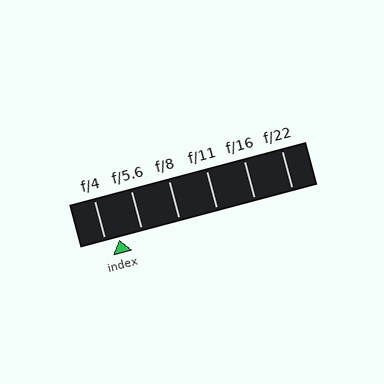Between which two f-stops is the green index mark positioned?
The index mark is between f/4 and f/5.6.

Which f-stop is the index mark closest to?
The index mark is closest to f/4.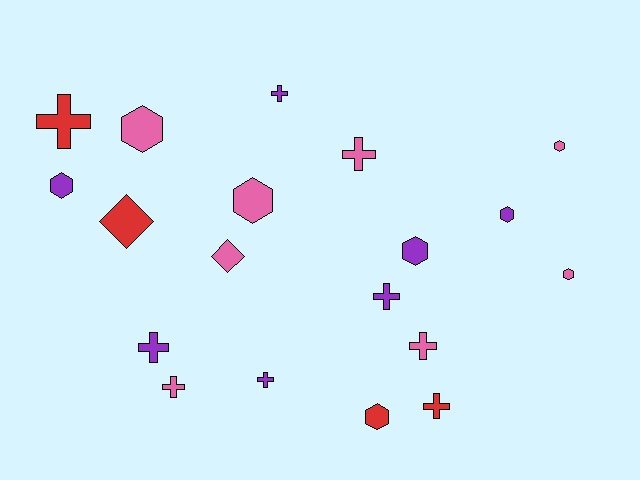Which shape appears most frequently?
Cross, with 9 objects.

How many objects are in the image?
There are 19 objects.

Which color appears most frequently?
Pink, with 8 objects.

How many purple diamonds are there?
There are no purple diamonds.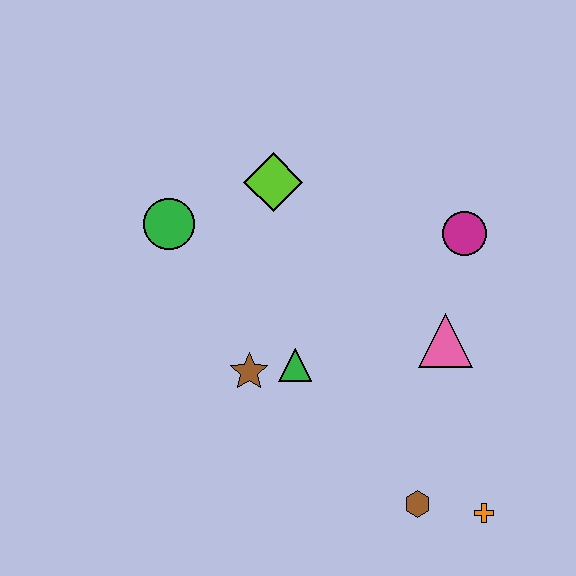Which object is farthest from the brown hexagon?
The green circle is farthest from the brown hexagon.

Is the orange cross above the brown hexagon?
No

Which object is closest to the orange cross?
The brown hexagon is closest to the orange cross.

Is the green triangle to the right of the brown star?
Yes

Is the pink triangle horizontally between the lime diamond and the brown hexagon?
No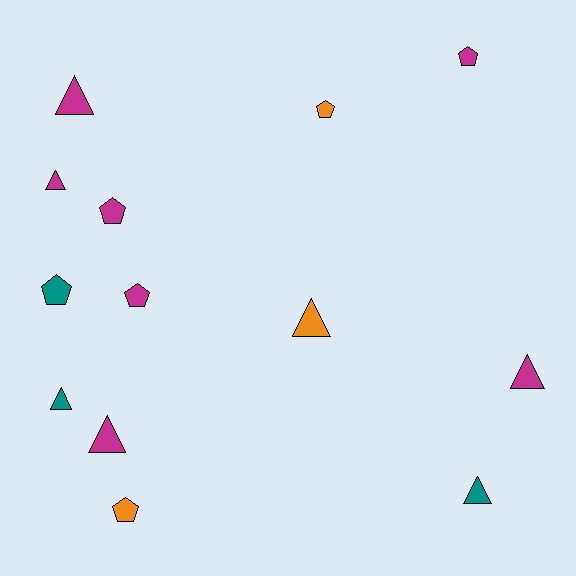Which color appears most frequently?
Magenta, with 7 objects.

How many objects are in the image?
There are 13 objects.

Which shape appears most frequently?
Triangle, with 7 objects.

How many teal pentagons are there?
There is 1 teal pentagon.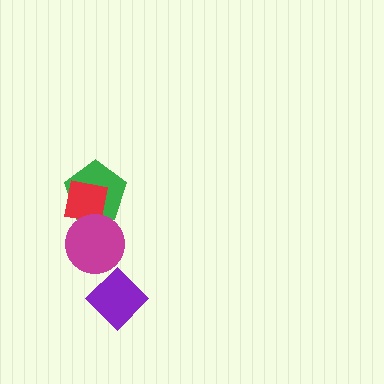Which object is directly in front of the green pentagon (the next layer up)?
The red square is directly in front of the green pentagon.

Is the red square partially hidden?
Yes, it is partially covered by another shape.